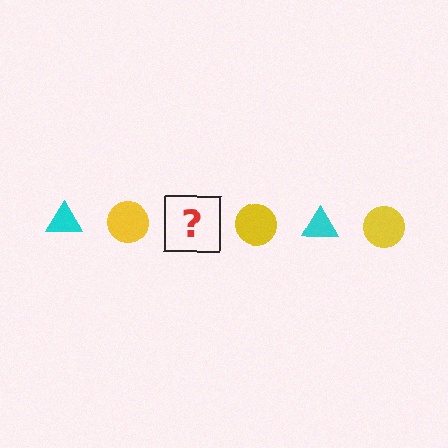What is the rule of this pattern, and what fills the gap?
The rule is that the pattern alternates between cyan triangle and yellow circle. The gap should be filled with a cyan triangle.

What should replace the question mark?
The question mark should be replaced with a cyan triangle.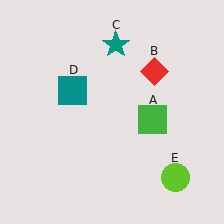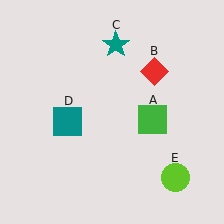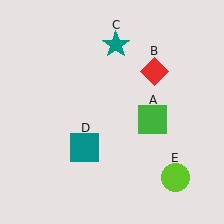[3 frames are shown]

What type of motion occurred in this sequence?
The teal square (object D) rotated counterclockwise around the center of the scene.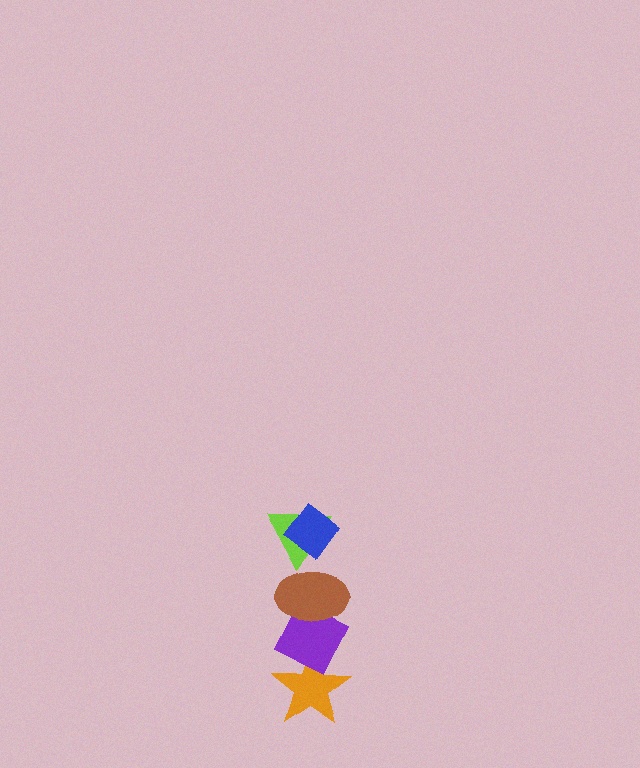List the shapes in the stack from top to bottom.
From top to bottom: the blue diamond, the lime triangle, the brown ellipse, the purple diamond, the orange star.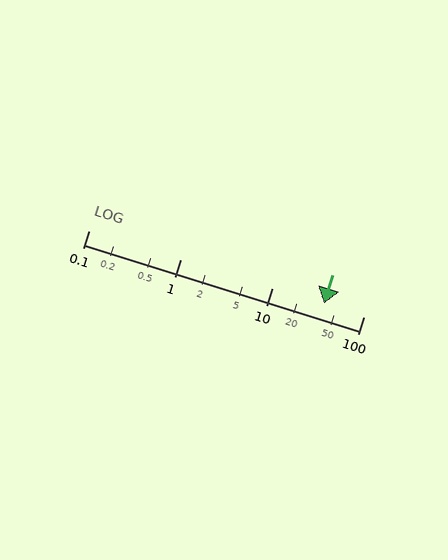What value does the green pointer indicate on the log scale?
The pointer indicates approximately 37.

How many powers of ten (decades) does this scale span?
The scale spans 3 decades, from 0.1 to 100.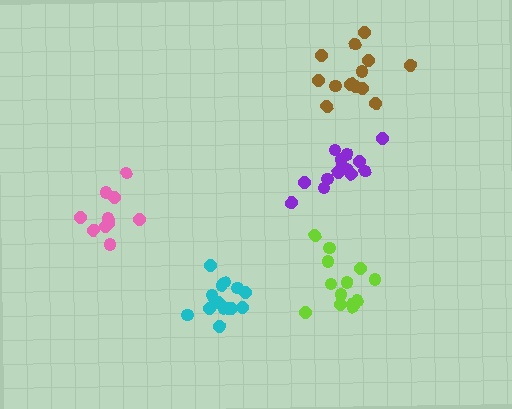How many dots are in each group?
Group 1: 15 dots, Group 2: 14 dots, Group 3: 14 dots, Group 4: 11 dots, Group 5: 14 dots (68 total).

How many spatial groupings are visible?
There are 5 spatial groupings.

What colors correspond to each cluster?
The clusters are colored: cyan, purple, brown, pink, lime.